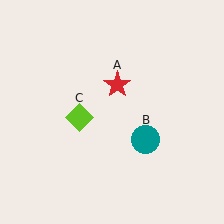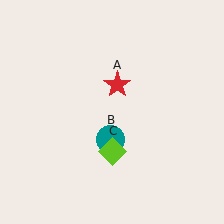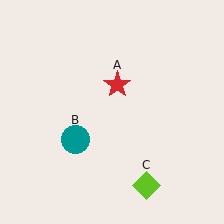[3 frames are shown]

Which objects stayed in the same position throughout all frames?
Red star (object A) remained stationary.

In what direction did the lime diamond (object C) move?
The lime diamond (object C) moved down and to the right.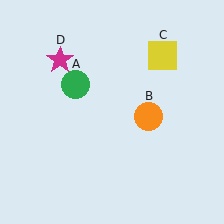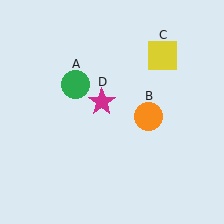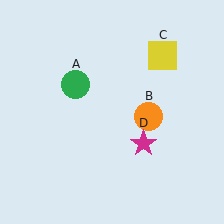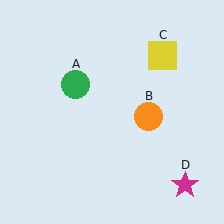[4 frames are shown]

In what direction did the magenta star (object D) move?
The magenta star (object D) moved down and to the right.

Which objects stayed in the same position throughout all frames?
Green circle (object A) and orange circle (object B) and yellow square (object C) remained stationary.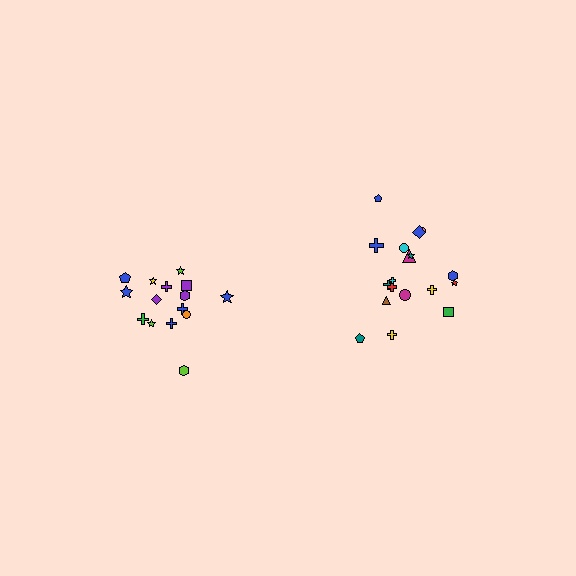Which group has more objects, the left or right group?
The right group.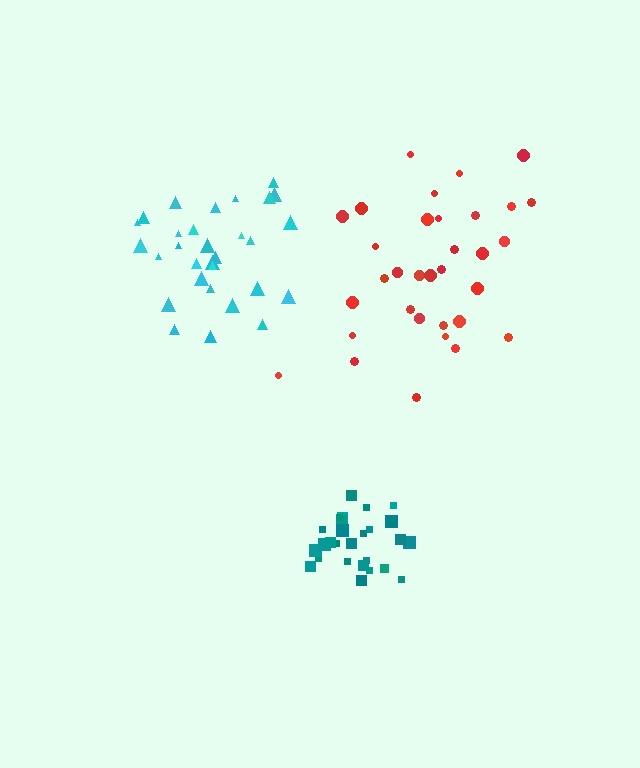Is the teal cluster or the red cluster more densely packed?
Teal.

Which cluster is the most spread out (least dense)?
Red.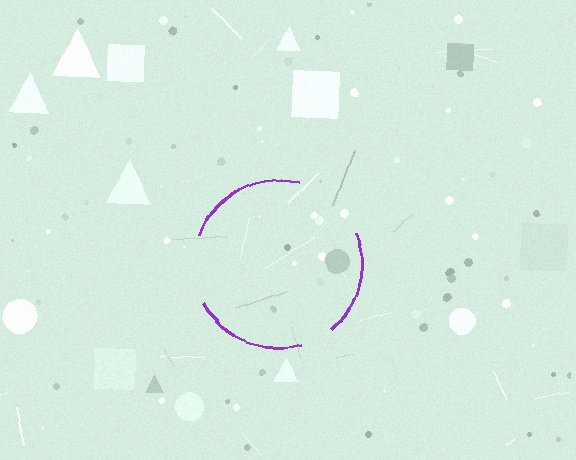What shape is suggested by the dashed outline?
The dashed outline suggests a circle.